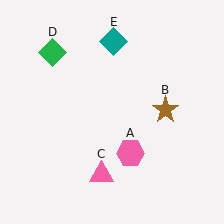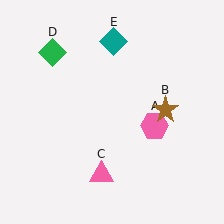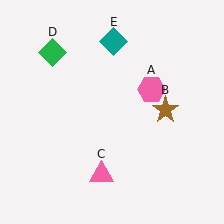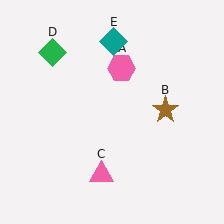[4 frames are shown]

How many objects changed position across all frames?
1 object changed position: pink hexagon (object A).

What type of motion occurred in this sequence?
The pink hexagon (object A) rotated counterclockwise around the center of the scene.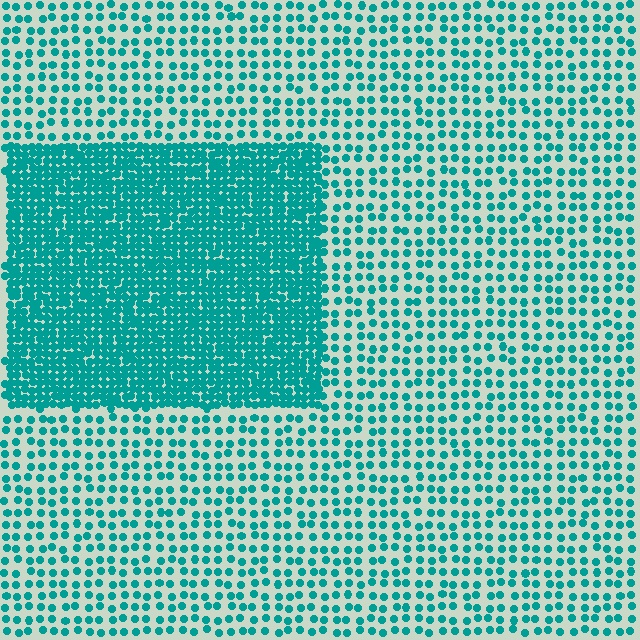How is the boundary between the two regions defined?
The boundary is defined by a change in element density (approximately 2.7x ratio). All elements are the same color, size, and shape.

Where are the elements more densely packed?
The elements are more densely packed inside the rectangle boundary.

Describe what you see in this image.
The image contains small teal elements arranged at two different densities. A rectangle-shaped region is visible where the elements are more densely packed than the surrounding area.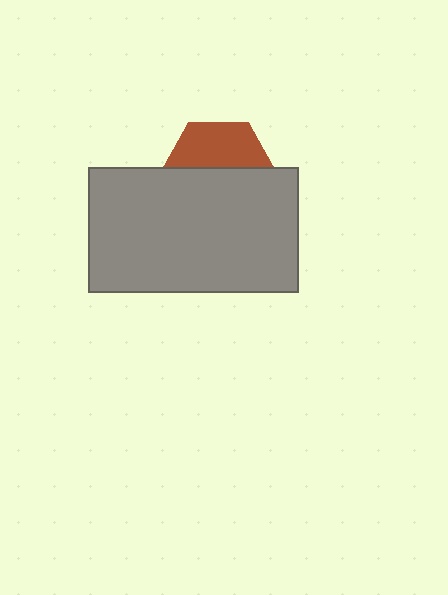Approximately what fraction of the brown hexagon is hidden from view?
Roughly 58% of the brown hexagon is hidden behind the gray rectangle.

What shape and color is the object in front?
The object in front is a gray rectangle.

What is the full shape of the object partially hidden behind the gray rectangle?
The partially hidden object is a brown hexagon.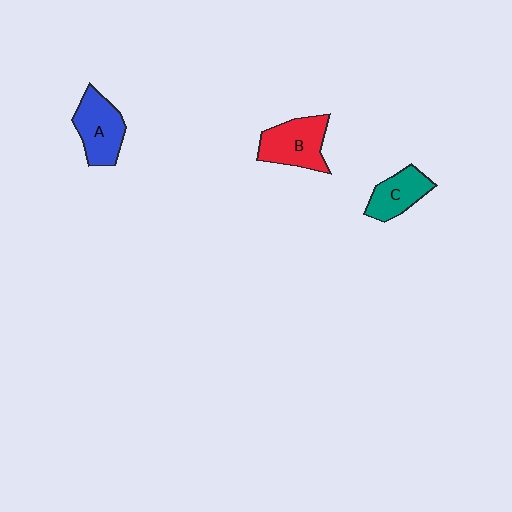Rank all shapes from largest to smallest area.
From largest to smallest: B (red), A (blue), C (teal).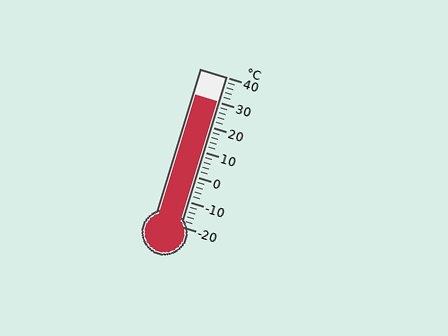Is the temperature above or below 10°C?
The temperature is above 10°C.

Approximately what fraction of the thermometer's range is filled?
The thermometer is filled to approximately 85% of its range.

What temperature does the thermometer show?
The thermometer shows approximately 30°C.